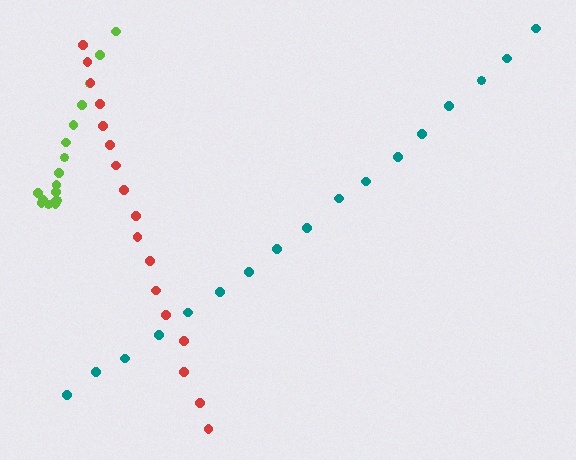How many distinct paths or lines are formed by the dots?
There are 3 distinct paths.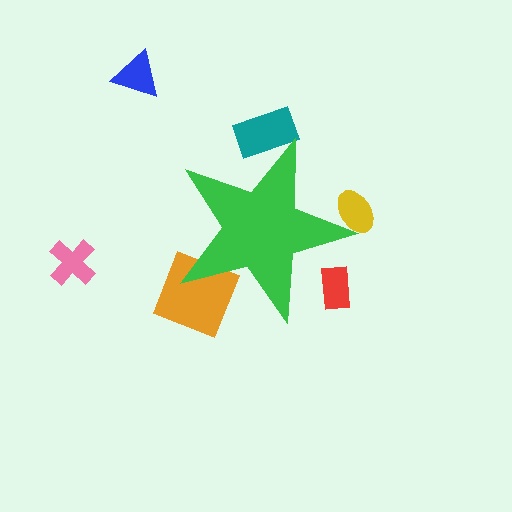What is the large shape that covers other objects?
A green star.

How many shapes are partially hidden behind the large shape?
4 shapes are partially hidden.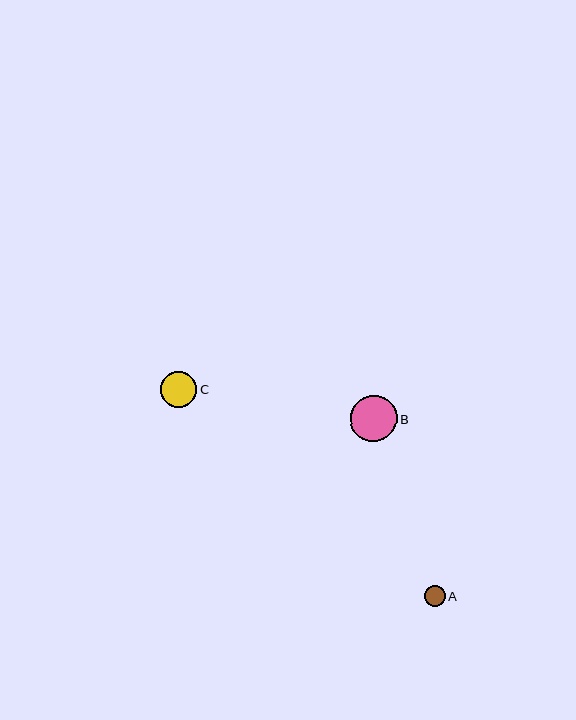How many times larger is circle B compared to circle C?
Circle B is approximately 1.3 times the size of circle C.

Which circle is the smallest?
Circle A is the smallest with a size of approximately 20 pixels.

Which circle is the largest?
Circle B is the largest with a size of approximately 46 pixels.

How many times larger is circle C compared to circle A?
Circle C is approximately 1.8 times the size of circle A.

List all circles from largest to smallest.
From largest to smallest: B, C, A.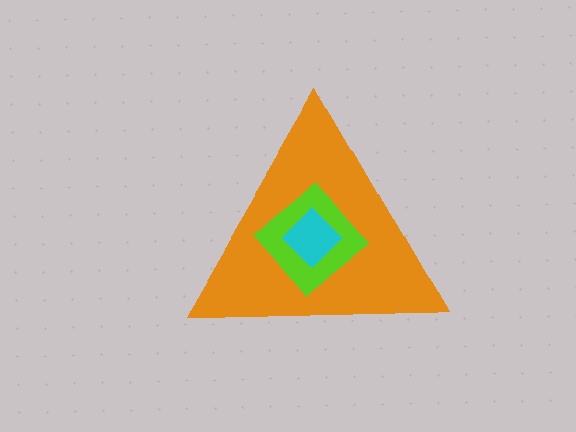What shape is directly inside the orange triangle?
The lime diamond.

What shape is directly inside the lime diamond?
The cyan diamond.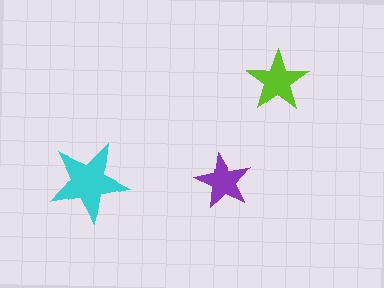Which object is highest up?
The lime star is topmost.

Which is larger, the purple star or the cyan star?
The cyan one.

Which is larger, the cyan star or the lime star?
The cyan one.